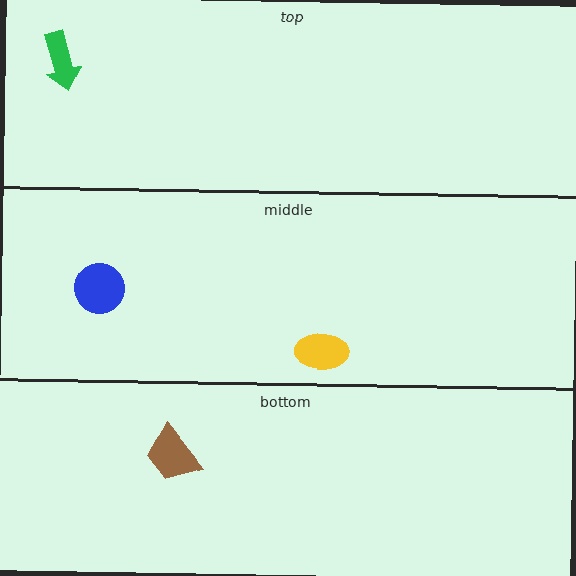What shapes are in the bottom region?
The brown trapezoid.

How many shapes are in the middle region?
2.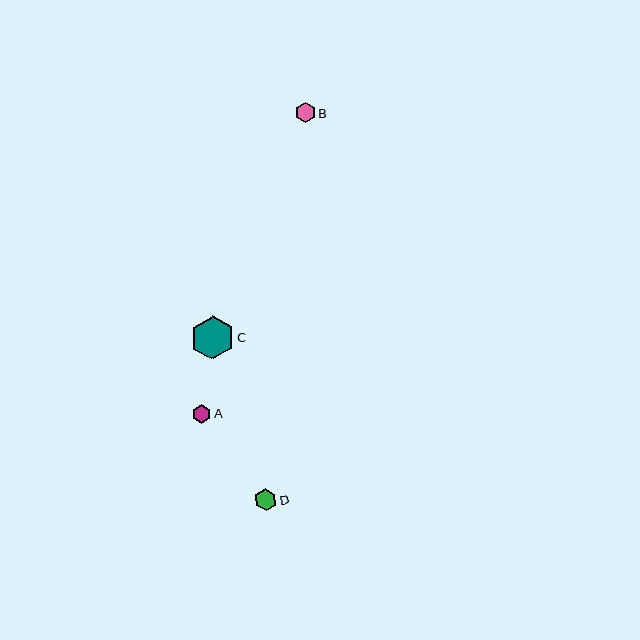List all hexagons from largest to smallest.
From largest to smallest: C, D, B, A.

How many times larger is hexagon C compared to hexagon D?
Hexagon C is approximately 2.0 times the size of hexagon D.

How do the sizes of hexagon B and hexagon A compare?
Hexagon B and hexagon A are approximately the same size.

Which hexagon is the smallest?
Hexagon A is the smallest with a size of approximately 18 pixels.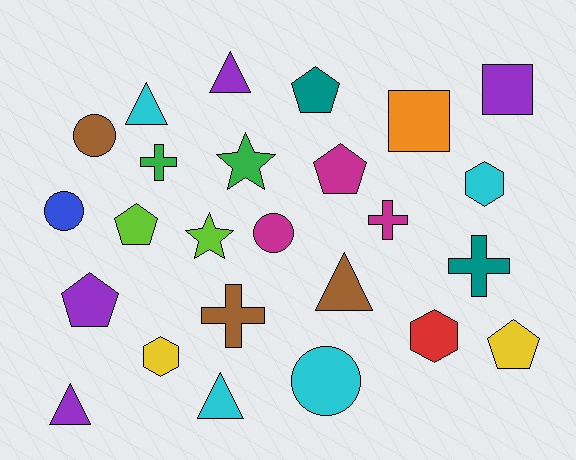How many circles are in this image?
There are 4 circles.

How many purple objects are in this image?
There are 4 purple objects.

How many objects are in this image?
There are 25 objects.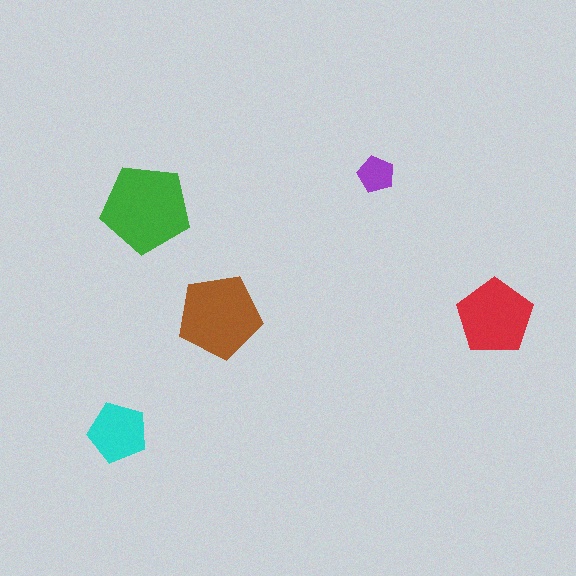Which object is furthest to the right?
The red pentagon is rightmost.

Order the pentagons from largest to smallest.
the green one, the brown one, the red one, the cyan one, the purple one.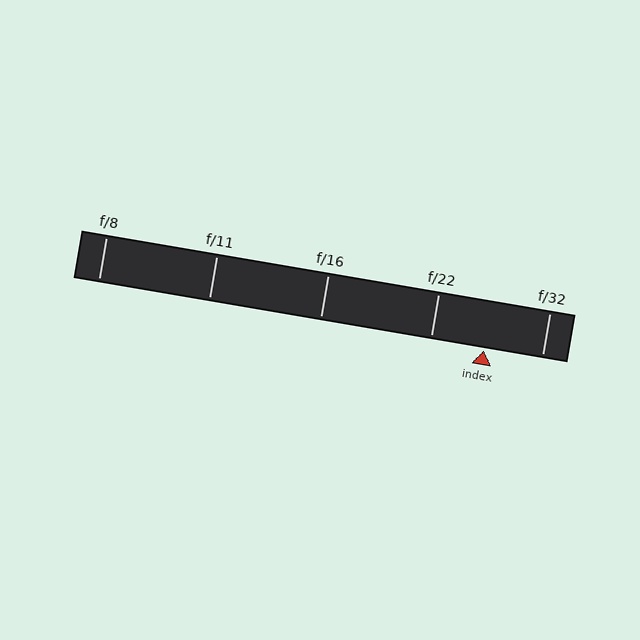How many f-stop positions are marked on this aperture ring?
There are 5 f-stop positions marked.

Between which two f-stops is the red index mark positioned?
The index mark is between f/22 and f/32.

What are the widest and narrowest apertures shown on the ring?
The widest aperture shown is f/8 and the narrowest is f/32.